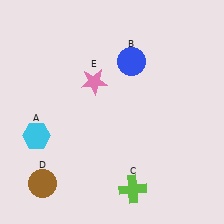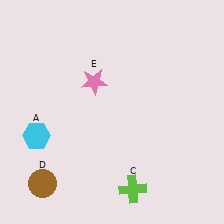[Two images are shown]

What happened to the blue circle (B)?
The blue circle (B) was removed in Image 2. It was in the top-right area of Image 1.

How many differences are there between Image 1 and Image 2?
There is 1 difference between the two images.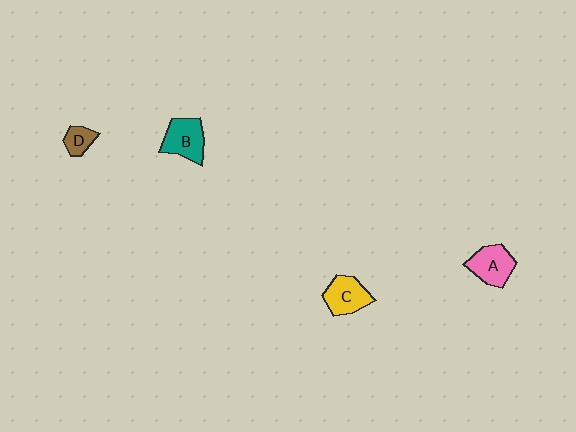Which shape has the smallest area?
Shape D (brown).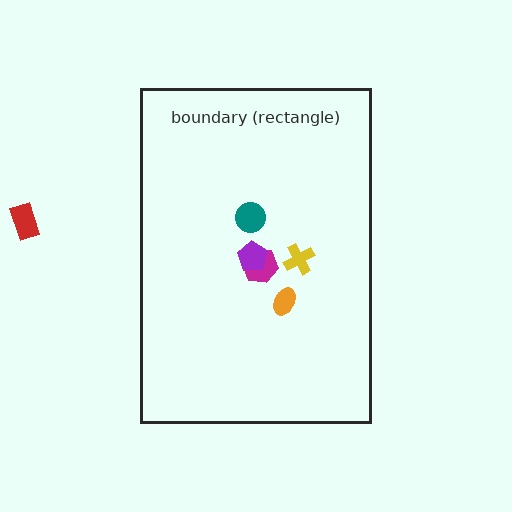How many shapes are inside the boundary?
5 inside, 1 outside.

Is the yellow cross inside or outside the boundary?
Inside.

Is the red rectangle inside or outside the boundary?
Outside.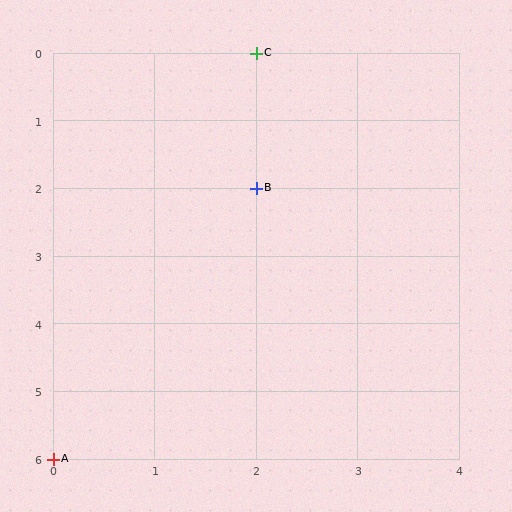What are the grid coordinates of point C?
Point C is at grid coordinates (2, 0).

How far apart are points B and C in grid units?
Points B and C are 2 rows apart.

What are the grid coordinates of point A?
Point A is at grid coordinates (0, 6).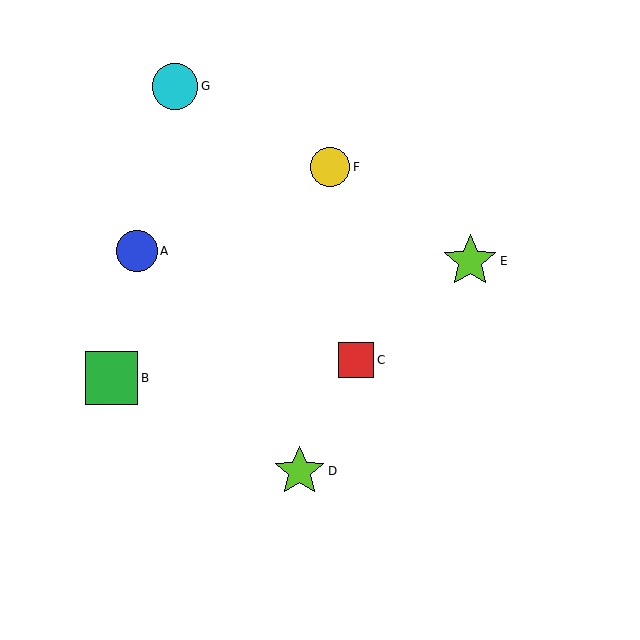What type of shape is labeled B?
Shape B is a green square.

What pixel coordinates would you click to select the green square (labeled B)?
Click at (112, 378) to select the green square B.